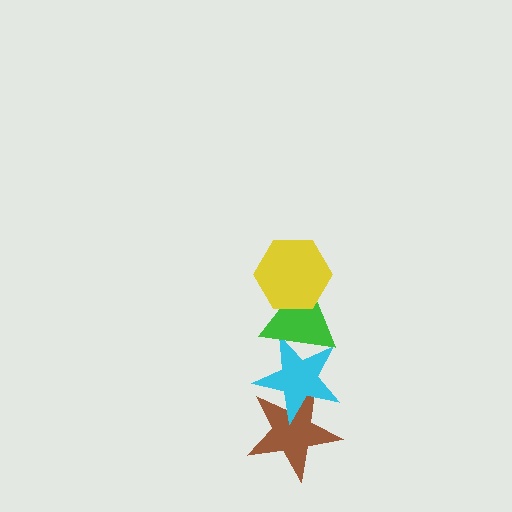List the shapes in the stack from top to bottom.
From top to bottom: the yellow hexagon, the green triangle, the cyan star, the brown star.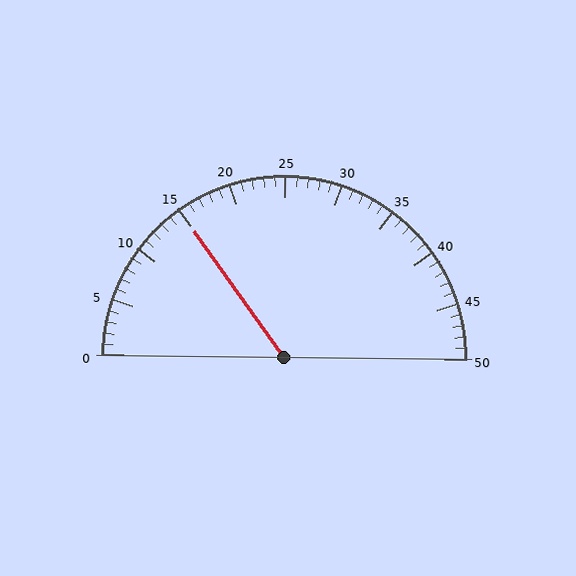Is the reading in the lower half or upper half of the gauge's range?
The reading is in the lower half of the range (0 to 50).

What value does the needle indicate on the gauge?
The needle indicates approximately 15.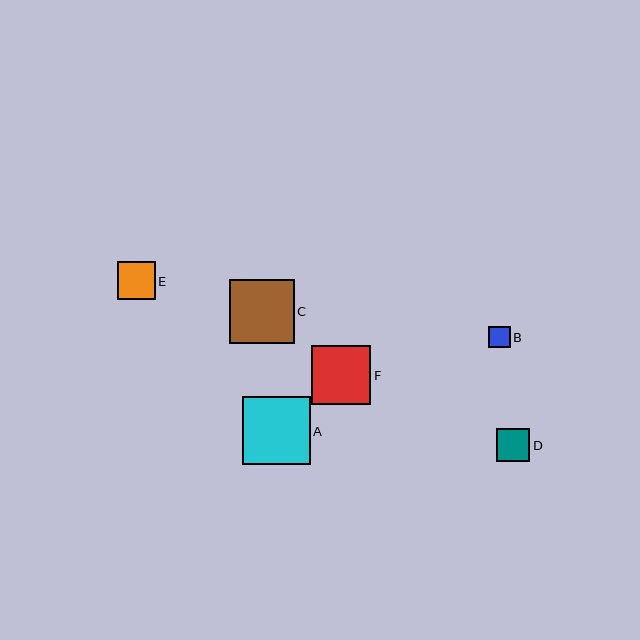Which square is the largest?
Square A is the largest with a size of approximately 68 pixels.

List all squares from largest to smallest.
From largest to smallest: A, C, F, E, D, B.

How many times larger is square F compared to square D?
Square F is approximately 1.8 times the size of square D.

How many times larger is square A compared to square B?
Square A is approximately 3.2 times the size of square B.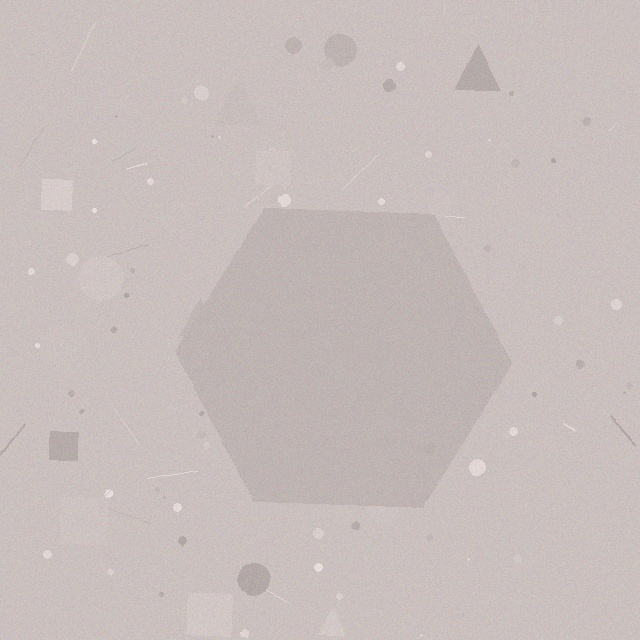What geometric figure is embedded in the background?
A hexagon is embedded in the background.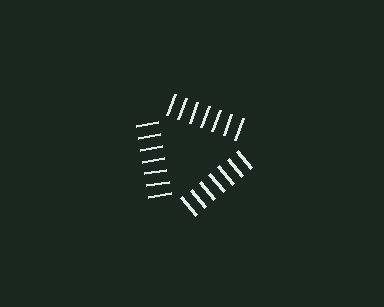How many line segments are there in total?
21 — 7 along each of the 3 edges.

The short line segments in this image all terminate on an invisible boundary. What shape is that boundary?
An illusory triangle — the line segments terminate on its edges but no continuous stroke is drawn.